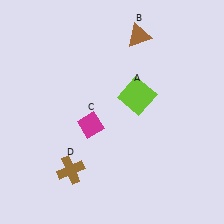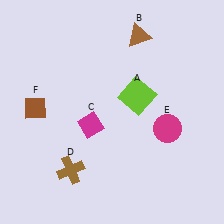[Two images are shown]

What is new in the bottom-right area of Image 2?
A magenta circle (E) was added in the bottom-right area of Image 2.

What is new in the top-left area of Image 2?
A brown diamond (F) was added in the top-left area of Image 2.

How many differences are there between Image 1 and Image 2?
There are 2 differences between the two images.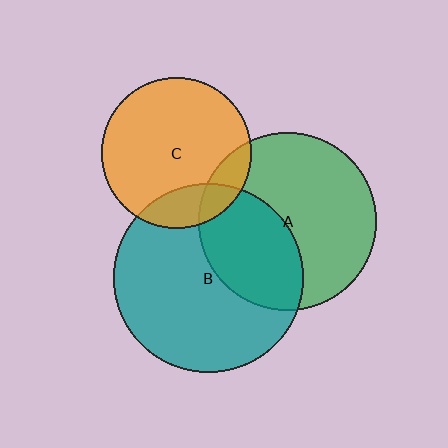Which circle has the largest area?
Circle B (teal).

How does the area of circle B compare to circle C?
Approximately 1.6 times.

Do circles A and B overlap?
Yes.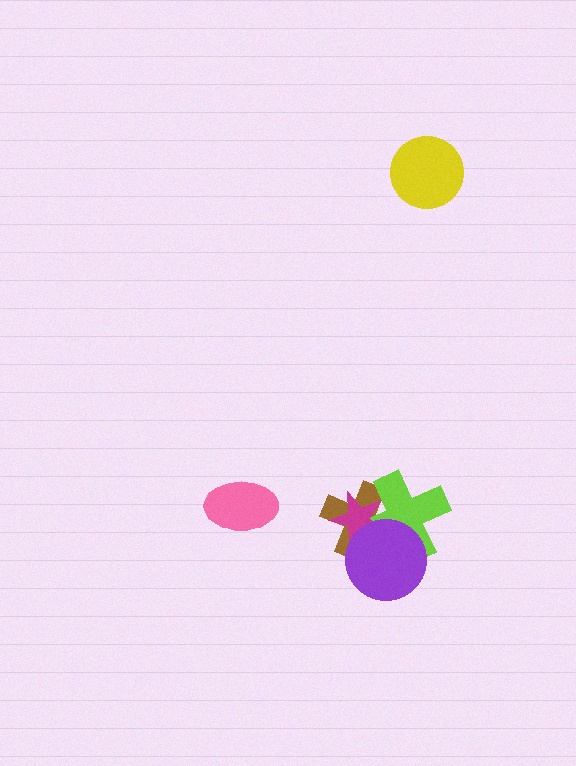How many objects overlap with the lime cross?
3 objects overlap with the lime cross.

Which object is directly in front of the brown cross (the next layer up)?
The lime cross is directly in front of the brown cross.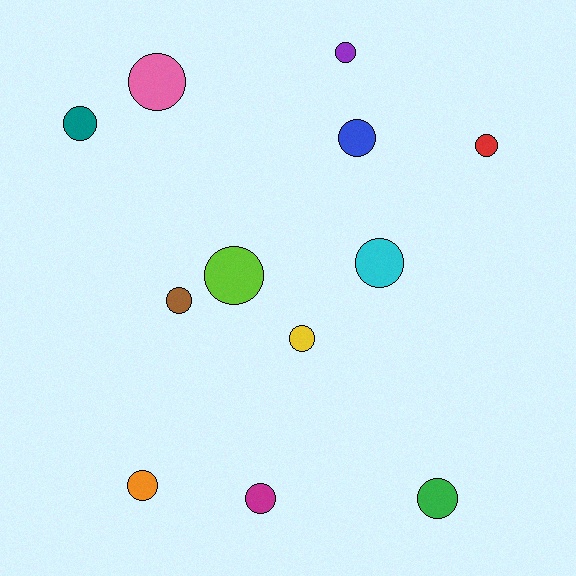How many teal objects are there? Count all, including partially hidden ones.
There is 1 teal object.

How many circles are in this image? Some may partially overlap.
There are 12 circles.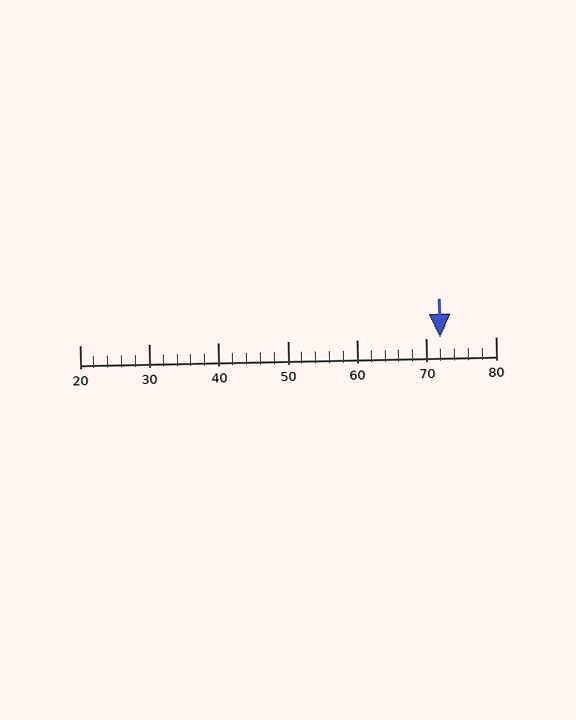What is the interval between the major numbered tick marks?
The major tick marks are spaced 10 units apart.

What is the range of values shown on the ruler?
The ruler shows values from 20 to 80.